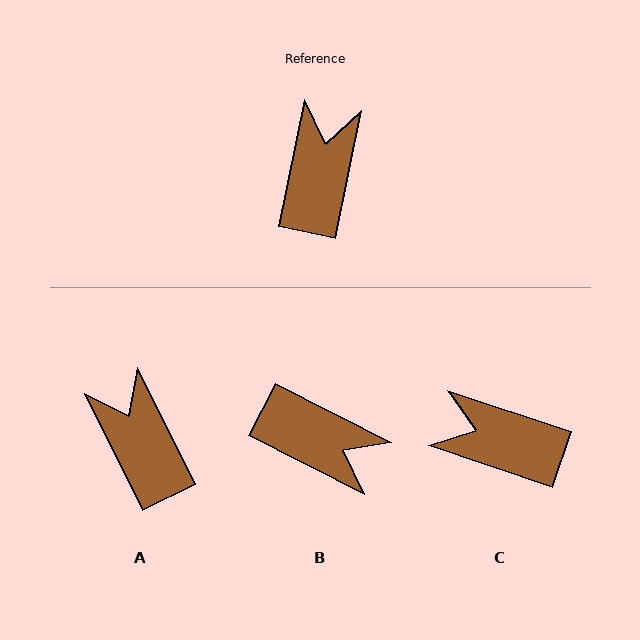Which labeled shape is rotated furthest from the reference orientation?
B, about 105 degrees away.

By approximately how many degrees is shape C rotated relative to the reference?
Approximately 83 degrees counter-clockwise.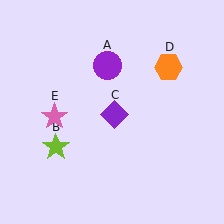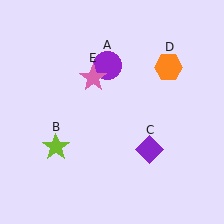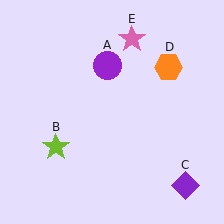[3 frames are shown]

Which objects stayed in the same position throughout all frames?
Purple circle (object A) and lime star (object B) and orange hexagon (object D) remained stationary.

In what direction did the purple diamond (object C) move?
The purple diamond (object C) moved down and to the right.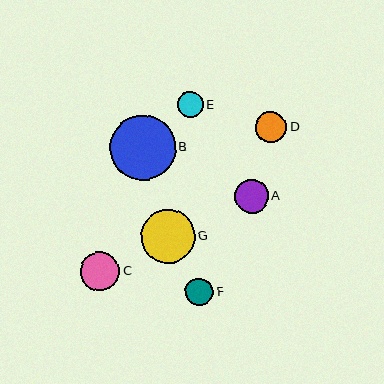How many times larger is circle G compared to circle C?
Circle G is approximately 1.4 times the size of circle C.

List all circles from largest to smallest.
From largest to smallest: B, G, C, A, D, F, E.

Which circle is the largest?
Circle B is the largest with a size of approximately 65 pixels.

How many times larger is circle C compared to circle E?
Circle C is approximately 1.5 times the size of circle E.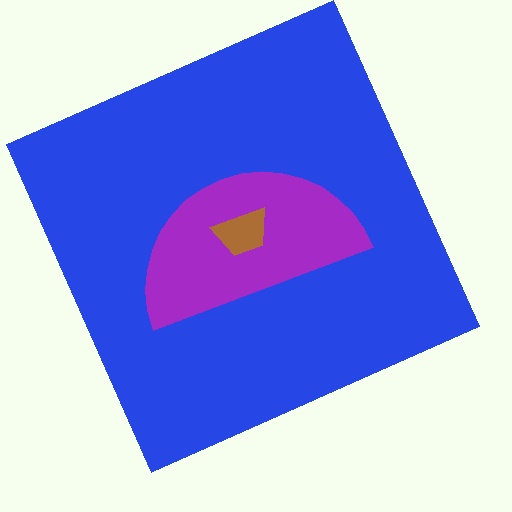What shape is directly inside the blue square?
The purple semicircle.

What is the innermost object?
The brown trapezoid.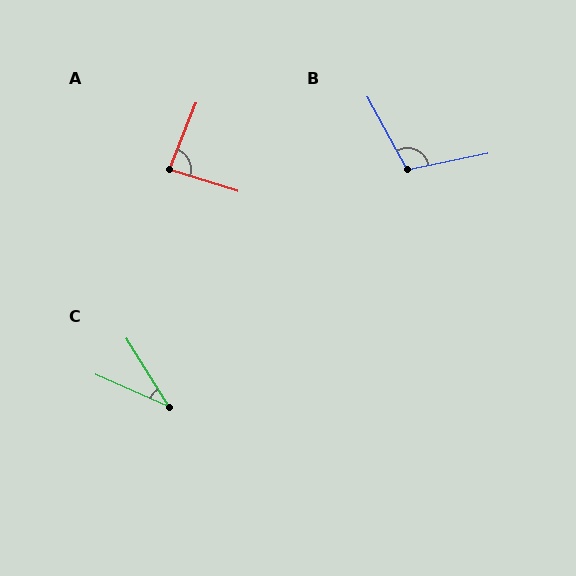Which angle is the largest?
B, at approximately 107 degrees.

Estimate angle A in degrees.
Approximately 86 degrees.